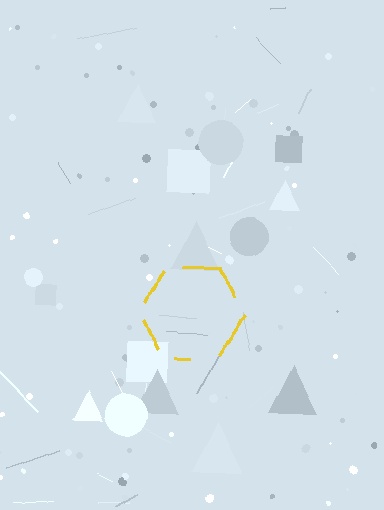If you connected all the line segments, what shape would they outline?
They would outline a hexagon.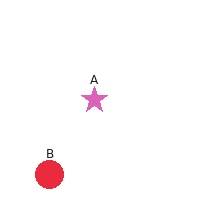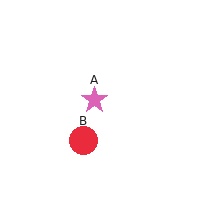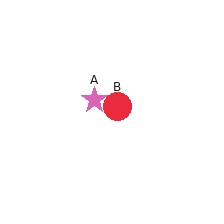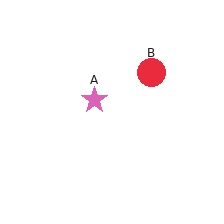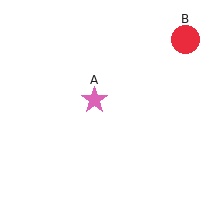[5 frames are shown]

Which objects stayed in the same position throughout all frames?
Pink star (object A) remained stationary.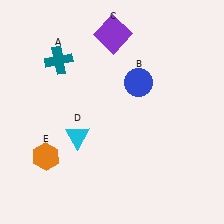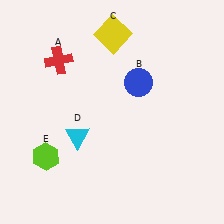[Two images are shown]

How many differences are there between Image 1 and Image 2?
There are 3 differences between the two images.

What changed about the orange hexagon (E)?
In Image 1, E is orange. In Image 2, it changed to lime.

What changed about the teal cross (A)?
In Image 1, A is teal. In Image 2, it changed to red.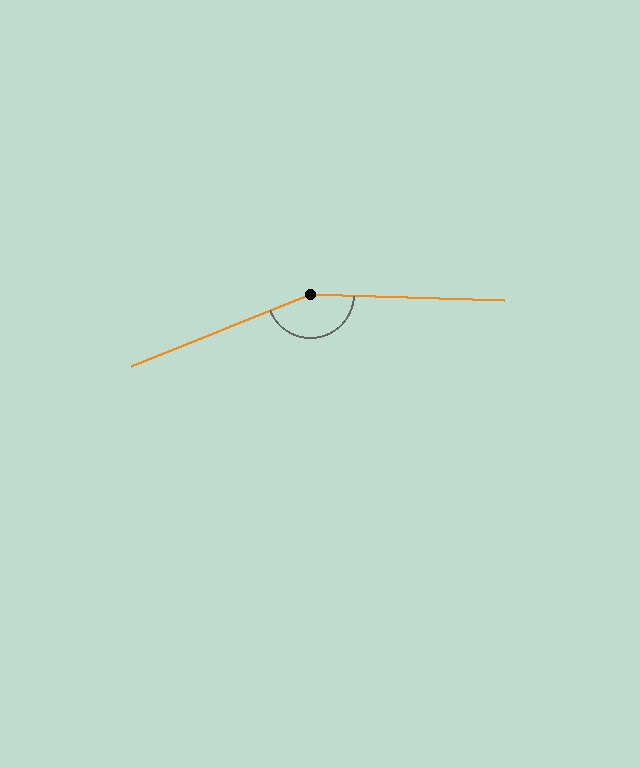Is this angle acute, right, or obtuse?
It is obtuse.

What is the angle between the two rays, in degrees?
Approximately 156 degrees.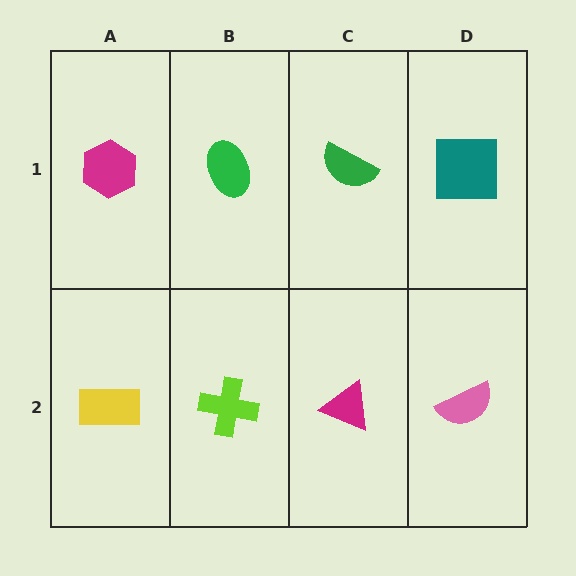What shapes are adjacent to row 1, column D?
A pink semicircle (row 2, column D), a green semicircle (row 1, column C).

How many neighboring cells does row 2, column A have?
2.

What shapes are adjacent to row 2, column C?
A green semicircle (row 1, column C), a lime cross (row 2, column B), a pink semicircle (row 2, column D).